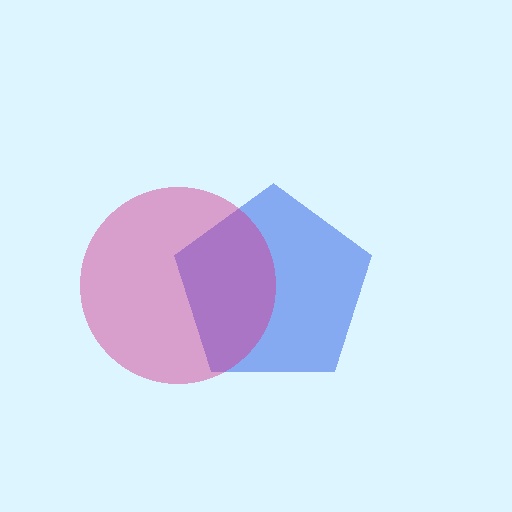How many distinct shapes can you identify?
There are 2 distinct shapes: a blue pentagon, a magenta circle.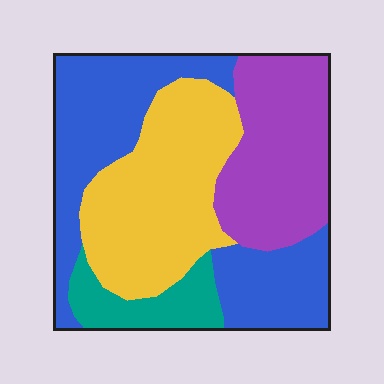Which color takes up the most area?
Blue, at roughly 35%.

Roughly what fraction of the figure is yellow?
Yellow takes up about one third (1/3) of the figure.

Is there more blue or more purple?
Blue.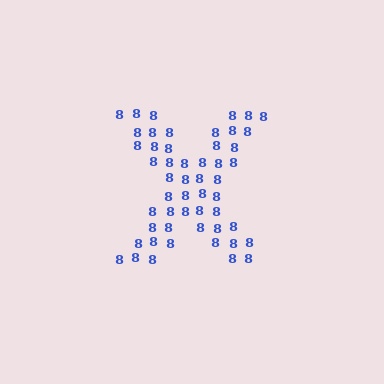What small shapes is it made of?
It is made of small digit 8's.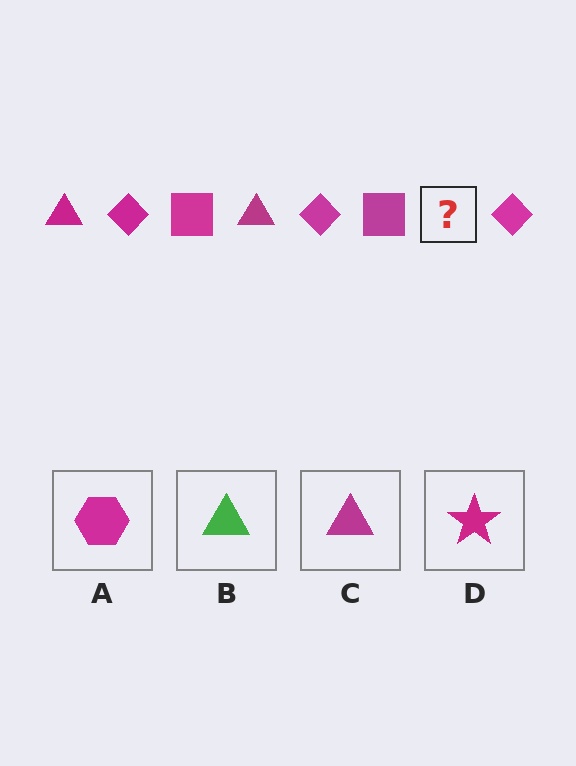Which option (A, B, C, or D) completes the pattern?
C.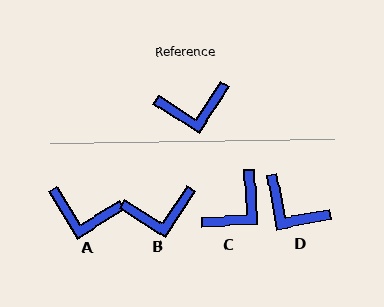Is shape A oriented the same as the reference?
No, it is off by about 25 degrees.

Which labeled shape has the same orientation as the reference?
B.